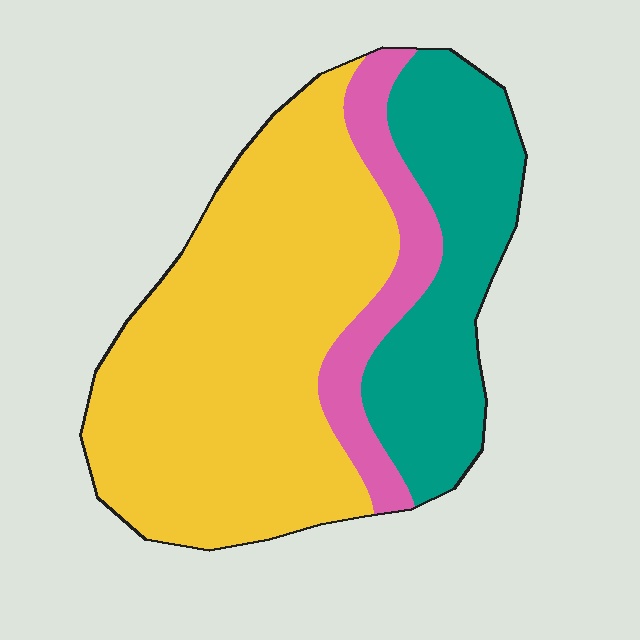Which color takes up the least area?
Pink, at roughly 15%.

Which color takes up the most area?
Yellow, at roughly 60%.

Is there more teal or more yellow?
Yellow.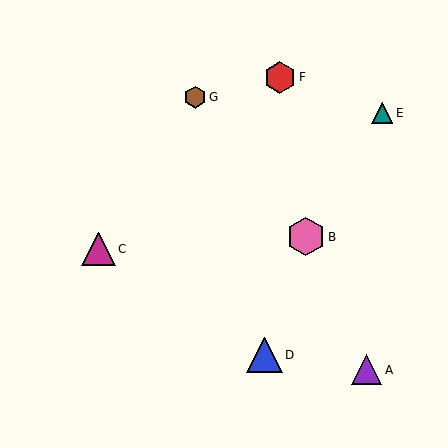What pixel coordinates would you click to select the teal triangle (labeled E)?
Click at (382, 113) to select the teal triangle E.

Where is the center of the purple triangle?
The center of the purple triangle is at (366, 370).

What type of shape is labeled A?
Shape A is a purple triangle.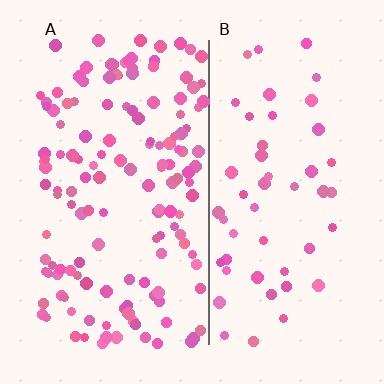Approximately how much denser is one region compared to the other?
Approximately 2.8× — region A over region B.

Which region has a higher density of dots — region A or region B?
A (the left).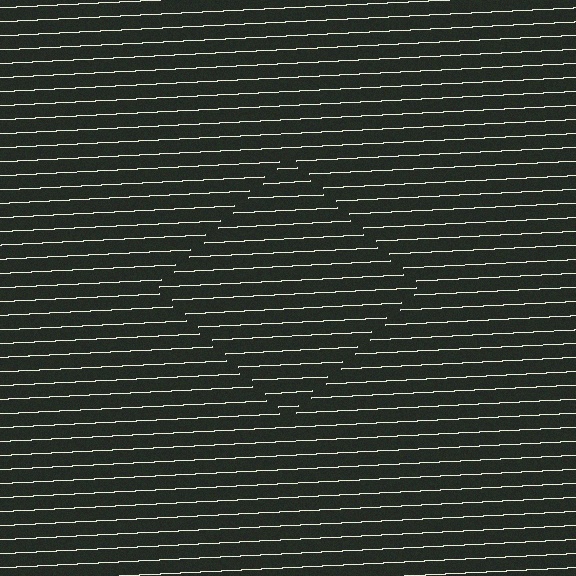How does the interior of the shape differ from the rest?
The interior of the shape contains the same grating, shifted by half a period — the contour is defined by the phase discontinuity where line-ends from the inner and outer gratings abut.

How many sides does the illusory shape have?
4 sides — the line-ends trace a square.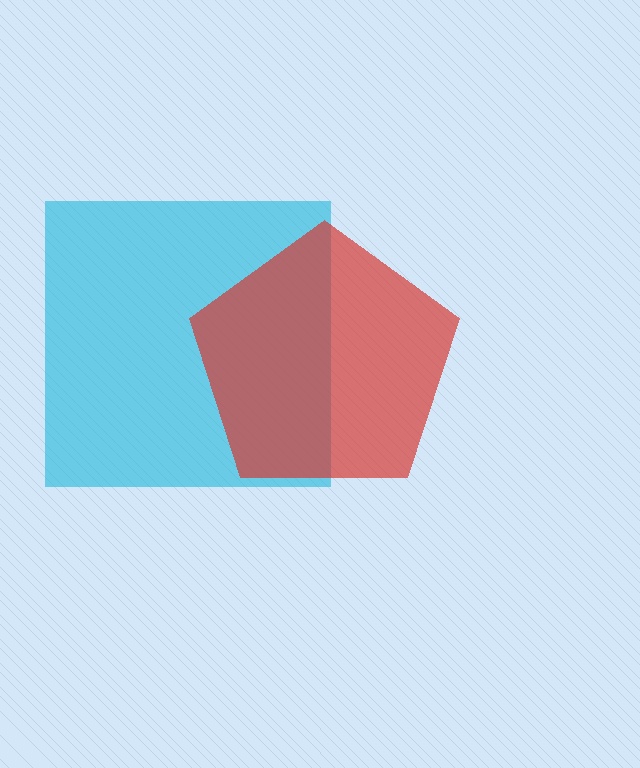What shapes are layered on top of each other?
The layered shapes are: a cyan square, a red pentagon.